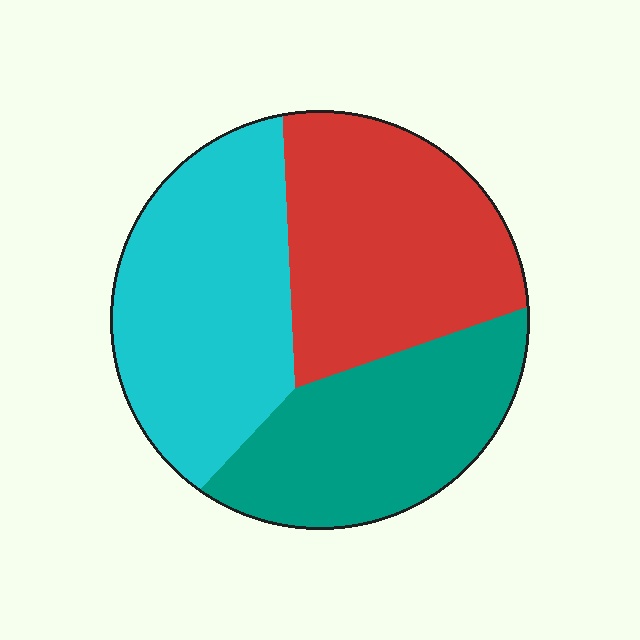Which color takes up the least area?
Teal, at roughly 30%.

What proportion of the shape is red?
Red takes up between a quarter and a half of the shape.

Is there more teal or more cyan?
Cyan.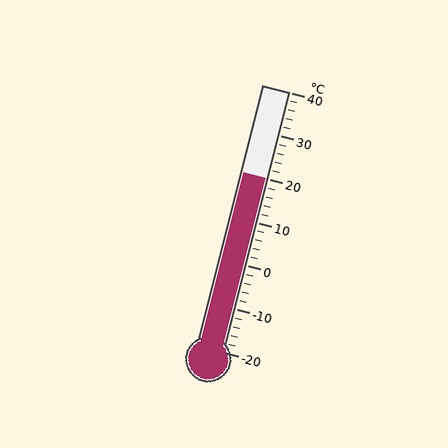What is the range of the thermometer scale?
The thermometer scale ranges from -20°C to 40°C.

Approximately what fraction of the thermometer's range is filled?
The thermometer is filled to approximately 65% of its range.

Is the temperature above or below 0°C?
The temperature is above 0°C.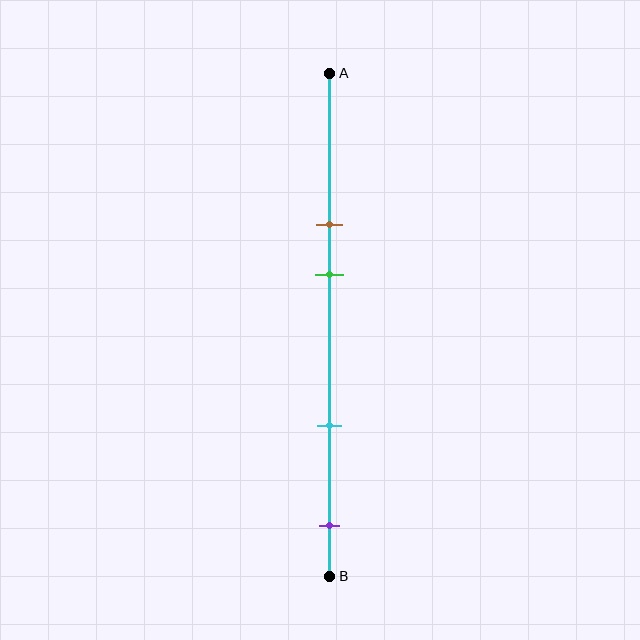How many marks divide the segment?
There are 4 marks dividing the segment.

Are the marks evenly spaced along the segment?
No, the marks are not evenly spaced.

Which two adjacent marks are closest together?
The brown and green marks are the closest adjacent pair.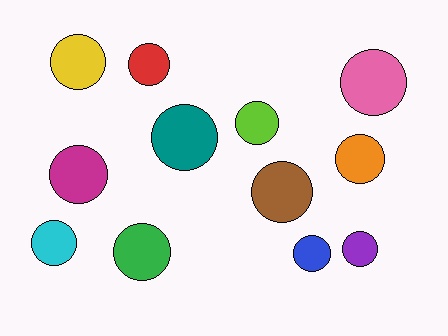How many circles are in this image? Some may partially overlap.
There are 12 circles.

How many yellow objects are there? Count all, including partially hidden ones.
There is 1 yellow object.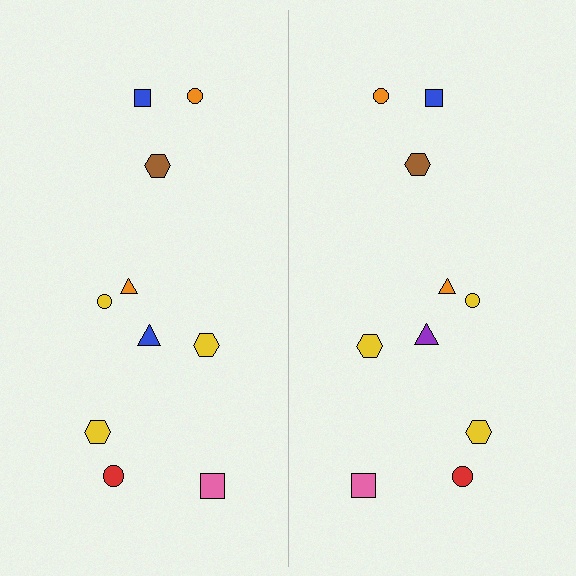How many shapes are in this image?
There are 20 shapes in this image.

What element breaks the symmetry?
The purple triangle on the right side breaks the symmetry — its mirror counterpart is blue.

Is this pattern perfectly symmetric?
No, the pattern is not perfectly symmetric. The purple triangle on the right side breaks the symmetry — its mirror counterpart is blue.